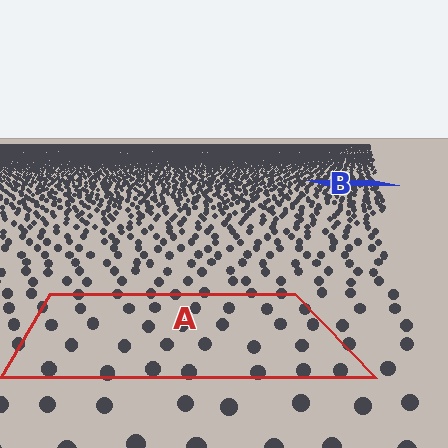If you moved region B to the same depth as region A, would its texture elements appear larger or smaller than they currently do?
They would appear larger. At a closer depth, the same texture elements are projected at a bigger on-screen size.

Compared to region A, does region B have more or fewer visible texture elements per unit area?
Region B has more texture elements per unit area — they are packed more densely because it is farther away.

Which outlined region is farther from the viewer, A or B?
Region B is farther from the viewer — the texture elements inside it appear smaller and more densely packed.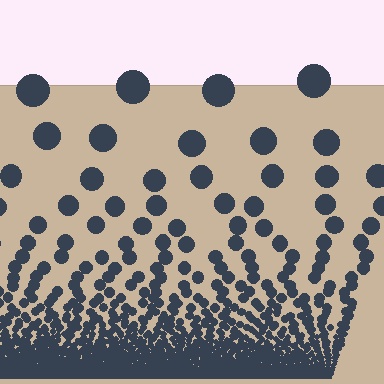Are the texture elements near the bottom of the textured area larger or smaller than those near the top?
Smaller. The gradient is inverted — elements near the bottom are smaller and denser.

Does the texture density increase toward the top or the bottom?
Density increases toward the bottom.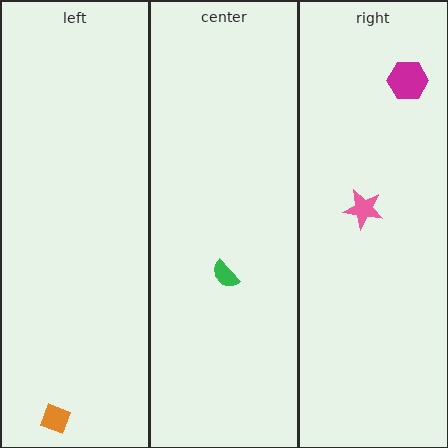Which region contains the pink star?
The right region.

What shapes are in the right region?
The magenta hexagon, the pink star.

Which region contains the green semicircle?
The center region.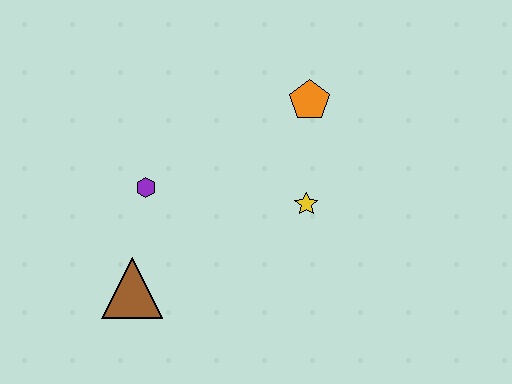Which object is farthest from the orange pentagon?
The brown triangle is farthest from the orange pentagon.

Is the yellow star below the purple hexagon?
Yes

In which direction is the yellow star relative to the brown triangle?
The yellow star is to the right of the brown triangle.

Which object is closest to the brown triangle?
The purple hexagon is closest to the brown triangle.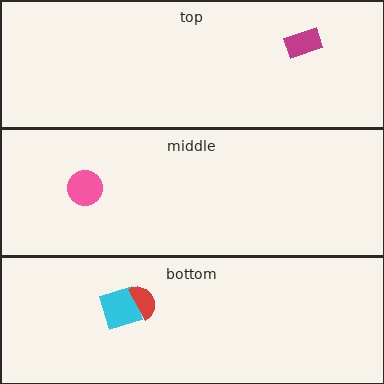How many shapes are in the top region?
1.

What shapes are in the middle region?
The pink circle.